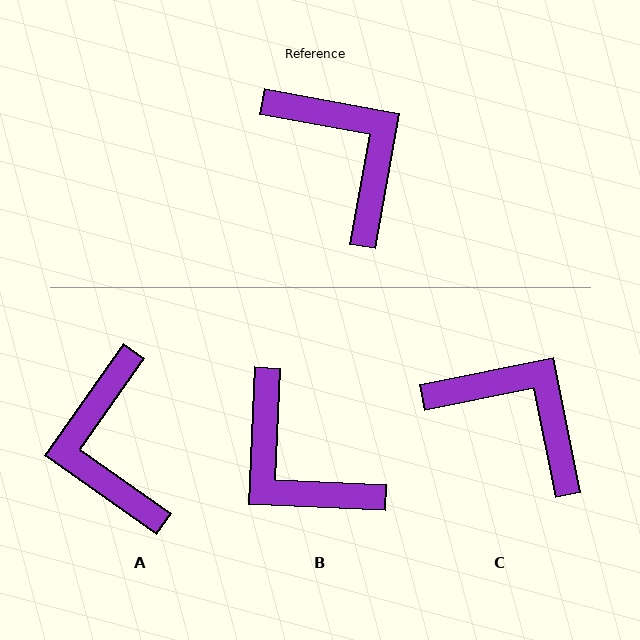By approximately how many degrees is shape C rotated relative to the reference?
Approximately 22 degrees counter-clockwise.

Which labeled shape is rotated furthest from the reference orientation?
B, about 172 degrees away.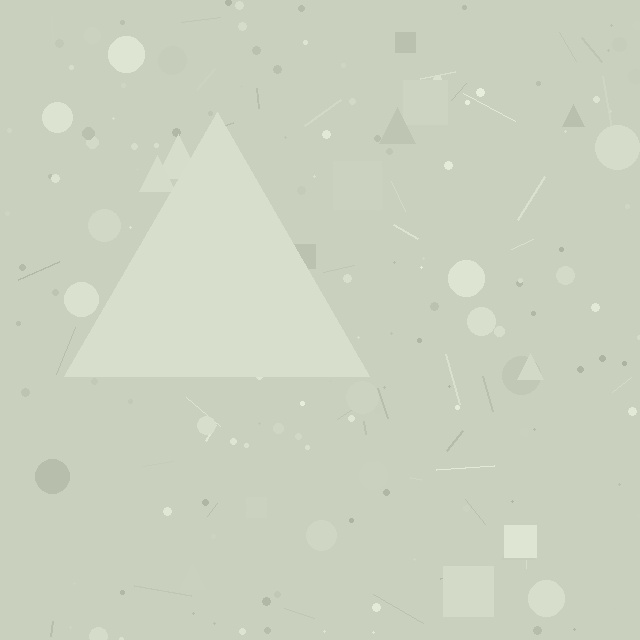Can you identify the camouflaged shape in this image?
The camouflaged shape is a triangle.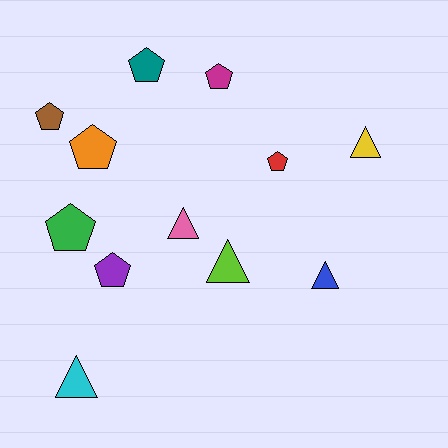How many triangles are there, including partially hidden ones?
There are 5 triangles.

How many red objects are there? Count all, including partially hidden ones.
There is 1 red object.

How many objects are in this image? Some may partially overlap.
There are 12 objects.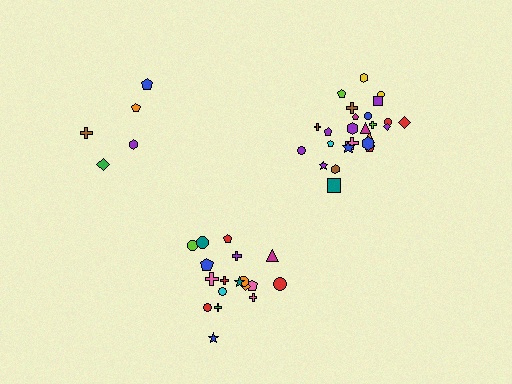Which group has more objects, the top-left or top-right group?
The top-right group.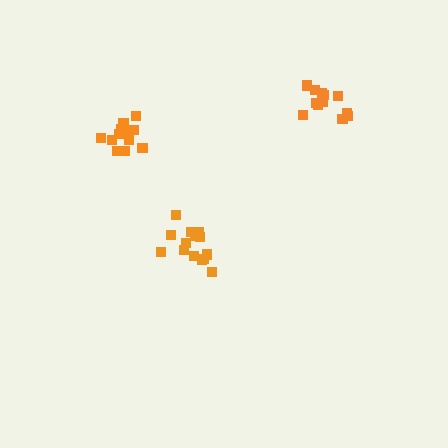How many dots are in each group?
Group 1: 12 dots, Group 2: 14 dots, Group 3: 13 dots (39 total).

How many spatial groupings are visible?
There are 3 spatial groupings.